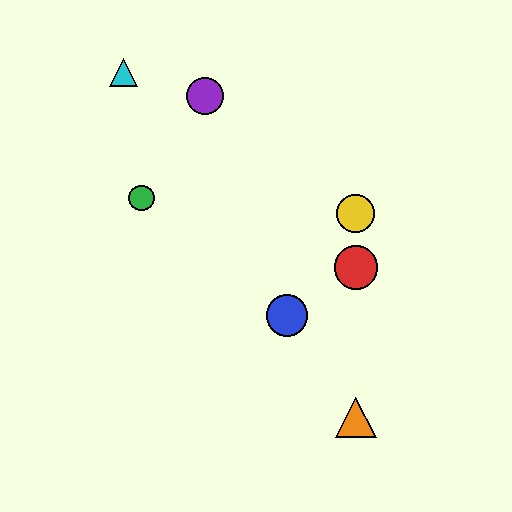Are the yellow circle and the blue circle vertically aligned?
No, the yellow circle is at x≈356 and the blue circle is at x≈287.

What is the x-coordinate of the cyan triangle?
The cyan triangle is at x≈123.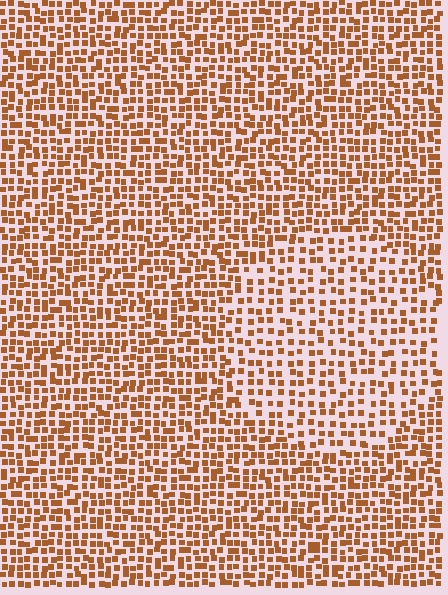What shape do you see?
I see a circle.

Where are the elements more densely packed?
The elements are more densely packed outside the circle boundary.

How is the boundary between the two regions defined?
The boundary is defined by a change in element density (approximately 1.6x ratio). All elements are the same color, size, and shape.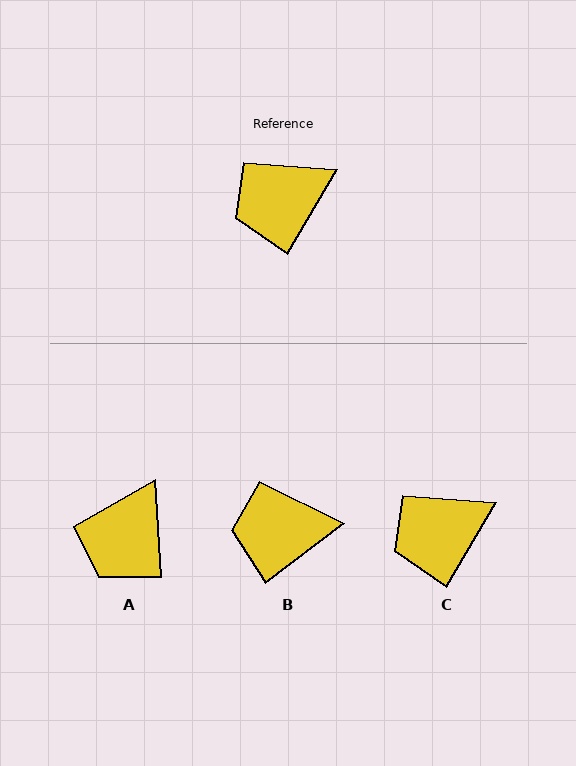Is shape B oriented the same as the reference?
No, it is off by about 22 degrees.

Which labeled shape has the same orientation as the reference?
C.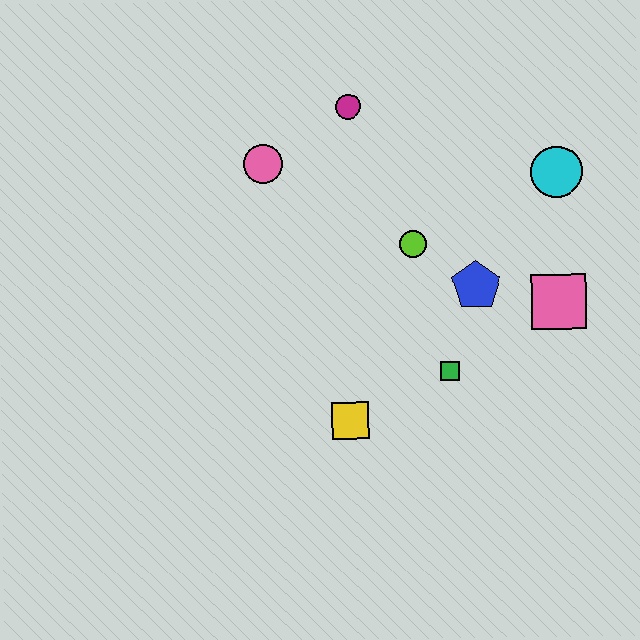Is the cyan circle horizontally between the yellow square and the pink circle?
No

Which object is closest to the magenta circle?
The pink circle is closest to the magenta circle.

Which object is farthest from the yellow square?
The cyan circle is farthest from the yellow square.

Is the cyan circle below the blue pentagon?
No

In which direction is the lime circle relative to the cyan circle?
The lime circle is to the left of the cyan circle.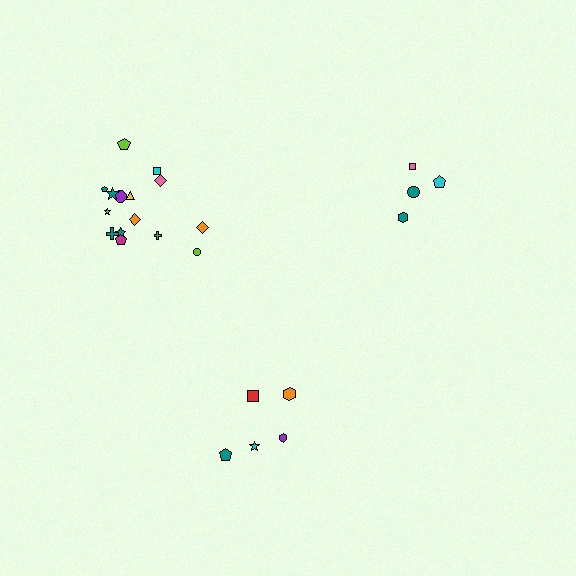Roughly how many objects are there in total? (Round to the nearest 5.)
Roughly 25 objects in total.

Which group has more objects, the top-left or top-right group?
The top-left group.